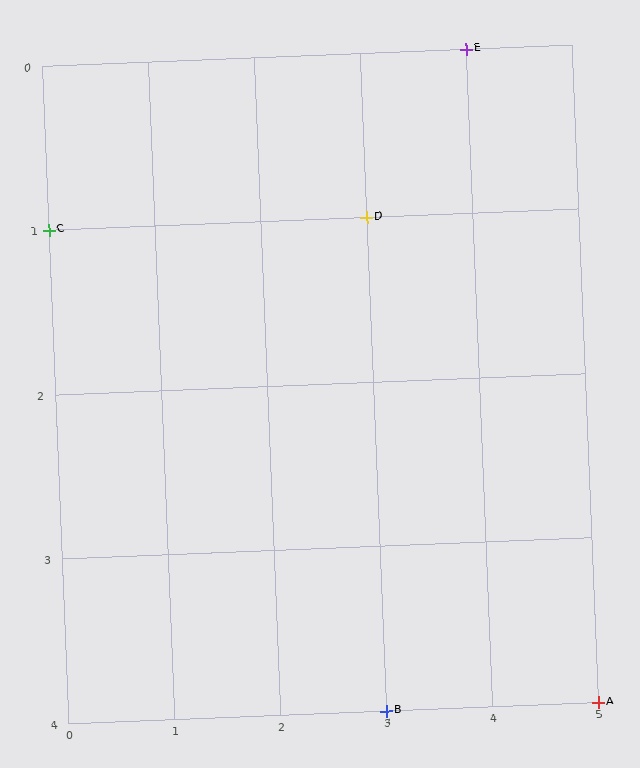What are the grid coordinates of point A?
Point A is at grid coordinates (5, 4).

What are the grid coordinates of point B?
Point B is at grid coordinates (3, 4).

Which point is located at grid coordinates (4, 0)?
Point E is at (4, 0).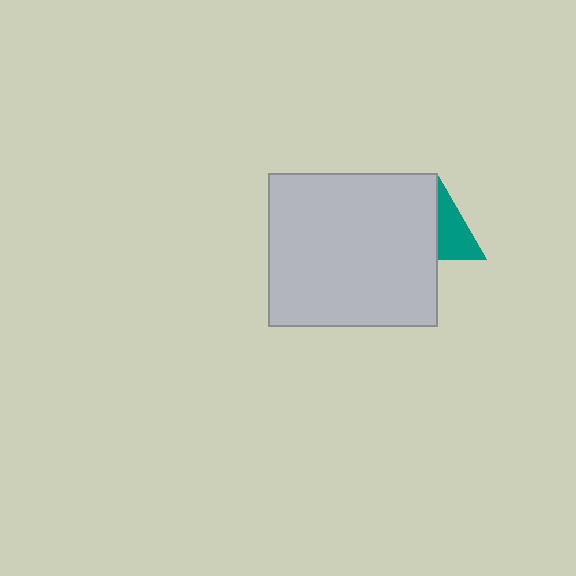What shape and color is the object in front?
The object in front is a light gray rectangle.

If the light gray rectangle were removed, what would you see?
You would see the complete teal triangle.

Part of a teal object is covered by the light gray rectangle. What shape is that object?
It is a triangle.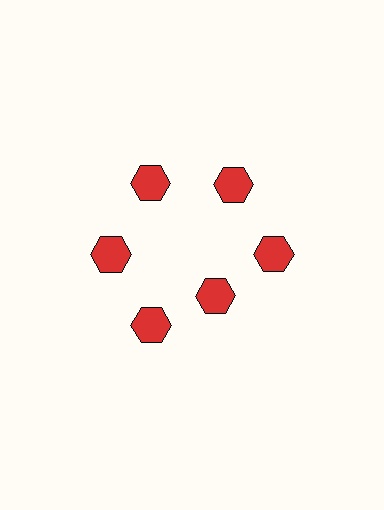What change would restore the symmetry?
The symmetry would be restored by moving it outward, back onto the ring so that all 6 hexagons sit at equal angles and equal distance from the center.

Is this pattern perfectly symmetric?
No. The 6 red hexagons are arranged in a ring, but one element near the 5 o'clock position is pulled inward toward the center, breaking the 6-fold rotational symmetry.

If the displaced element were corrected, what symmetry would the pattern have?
It would have 6-fold rotational symmetry — the pattern would map onto itself every 60 degrees.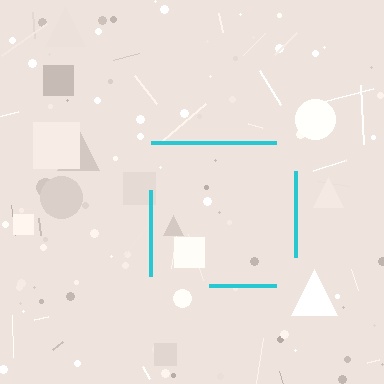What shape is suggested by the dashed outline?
The dashed outline suggests a square.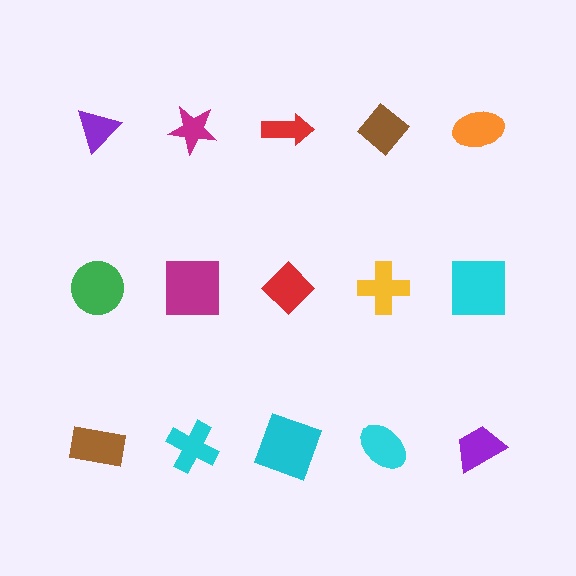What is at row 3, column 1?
A brown rectangle.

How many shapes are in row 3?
5 shapes.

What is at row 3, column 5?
A purple trapezoid.